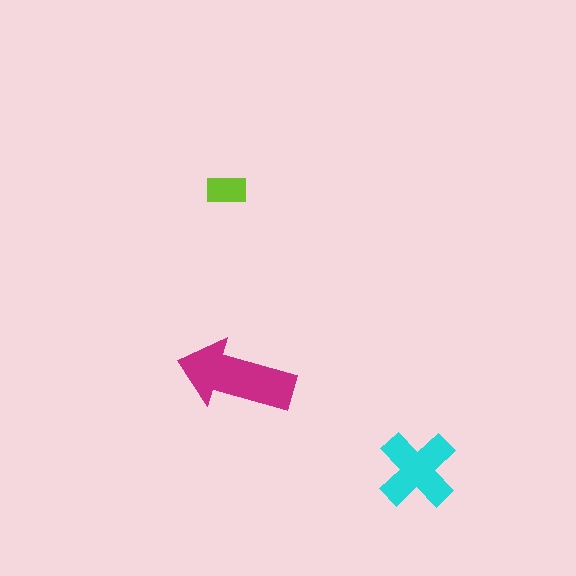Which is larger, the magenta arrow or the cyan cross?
The magenta arrow.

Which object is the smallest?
The lime rectangle.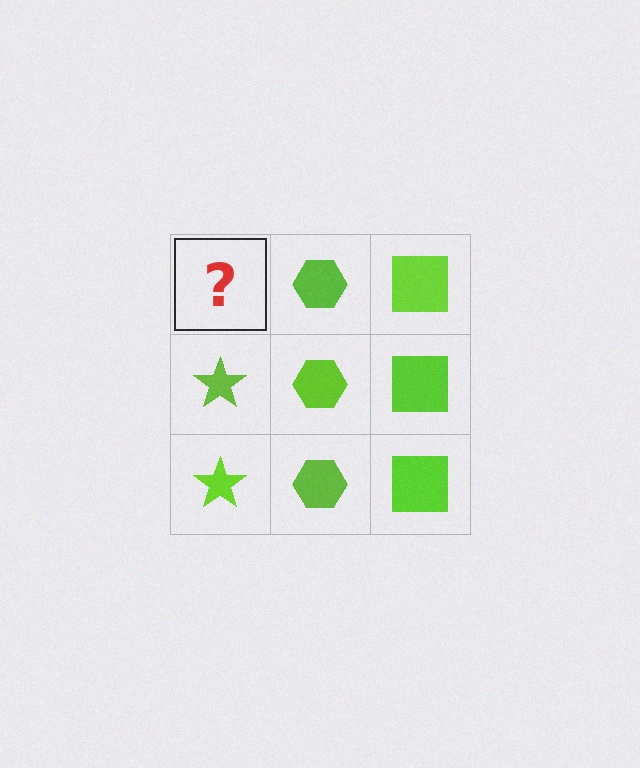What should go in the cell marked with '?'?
The missing cell should contain a lime star.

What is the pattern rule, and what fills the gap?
The rule is that each column has a consistent shape. The gap should be filled with a lime star.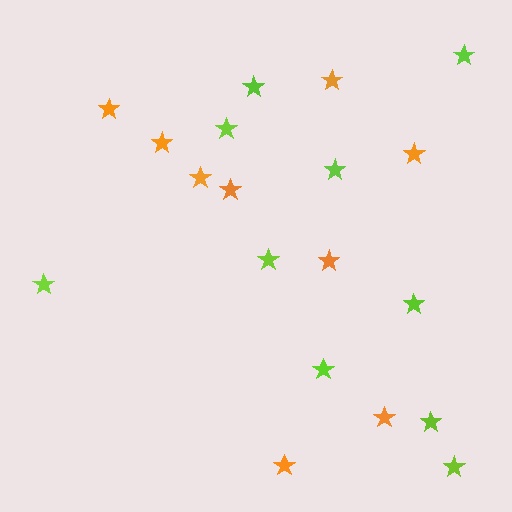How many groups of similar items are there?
There are 2 groups: one group of orange stars (9) and one group of lime stars (10).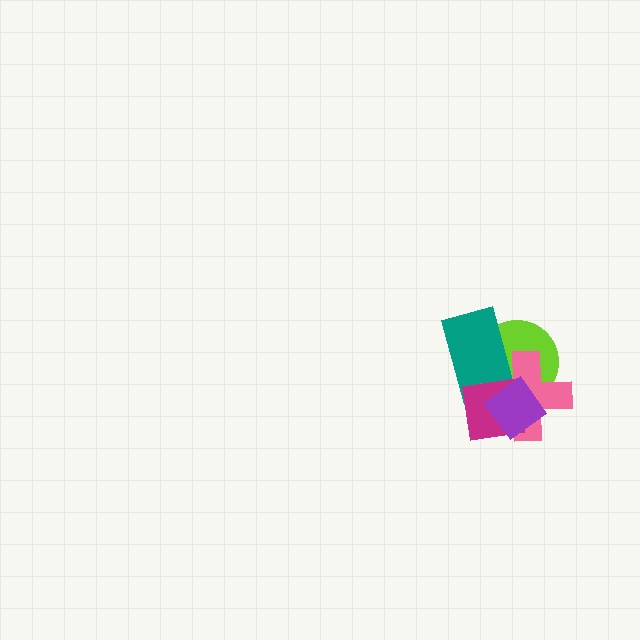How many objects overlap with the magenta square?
4 objects overlap with the magenta square.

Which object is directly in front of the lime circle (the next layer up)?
The teal rectangle is directly in front of the lime circle.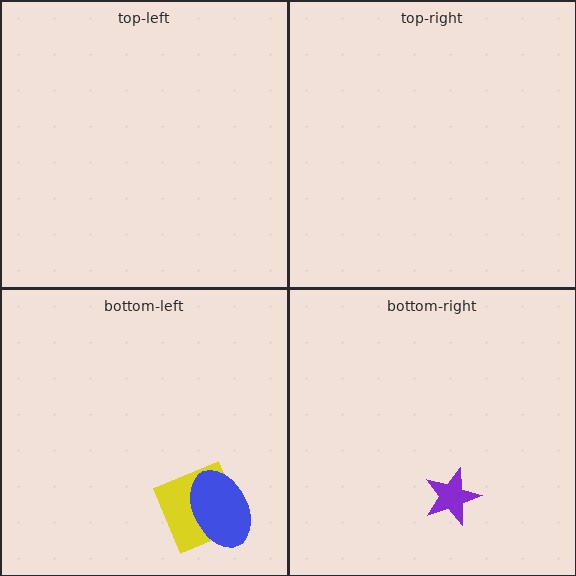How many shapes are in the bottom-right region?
1.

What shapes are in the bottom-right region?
The purple star.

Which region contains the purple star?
The bottom-right region.